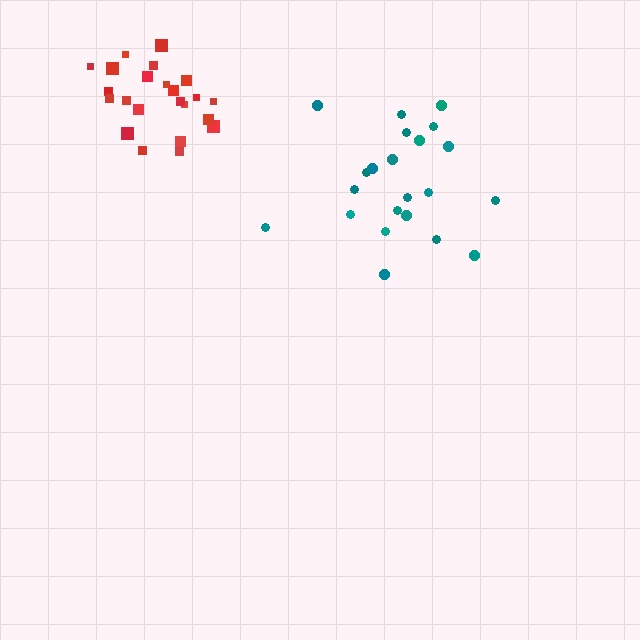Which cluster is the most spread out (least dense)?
Teal.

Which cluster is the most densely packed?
Red.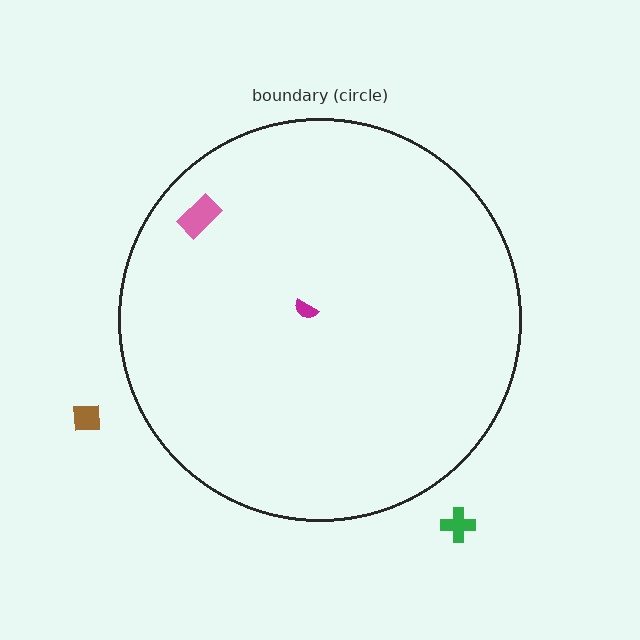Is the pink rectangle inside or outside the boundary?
Inside.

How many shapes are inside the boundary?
2 inside, 2 outside.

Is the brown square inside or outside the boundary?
Outside.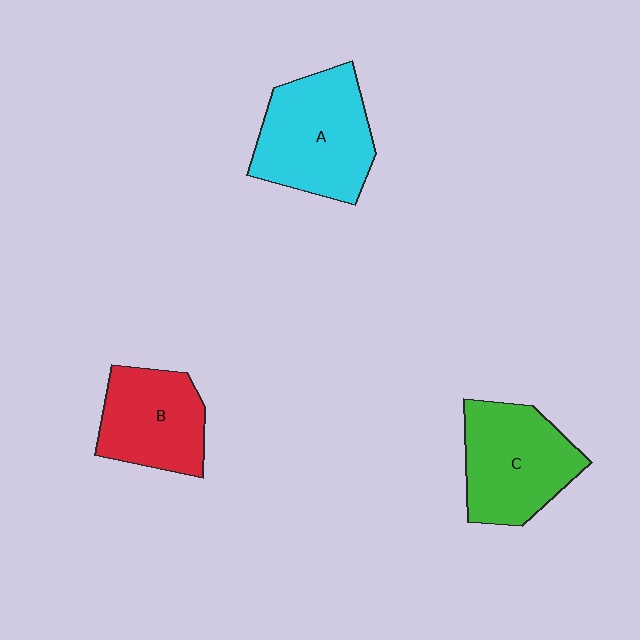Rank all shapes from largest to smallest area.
From largest to smallest: A (cyan), C (green), B (red).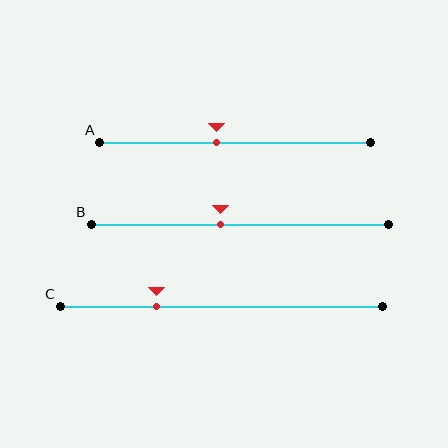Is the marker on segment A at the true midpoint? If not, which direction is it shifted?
No, the marker on segment A is shifted to the left by about 7% of the segment length.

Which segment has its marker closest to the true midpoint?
Segment B has its marker closest to the true midpoint.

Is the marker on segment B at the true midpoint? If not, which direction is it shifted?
No, the marker on segment B is shifted to the left by about 6% of the segment length.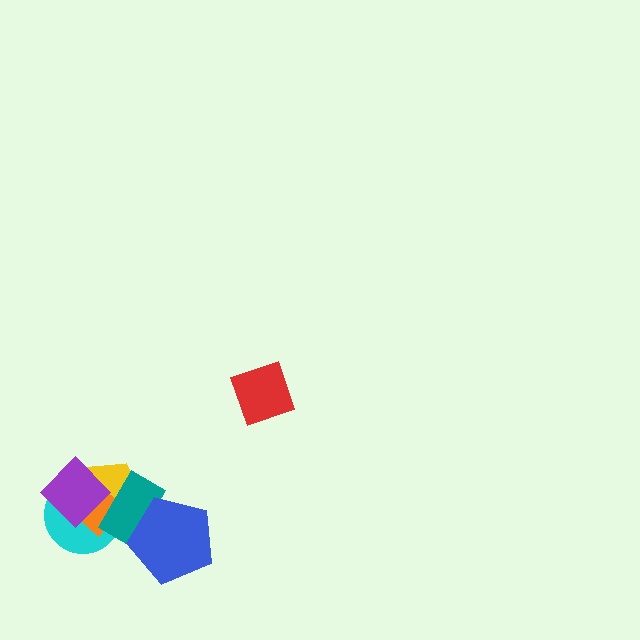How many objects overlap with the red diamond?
0 objects overlap with the red diamond.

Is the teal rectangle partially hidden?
Yes, it is partially covered by another shape.